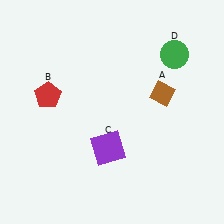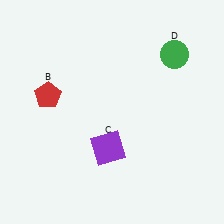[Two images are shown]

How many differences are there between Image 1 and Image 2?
There is 1 difference between the two images.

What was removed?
The brown diamond (A) was removed in Image 2.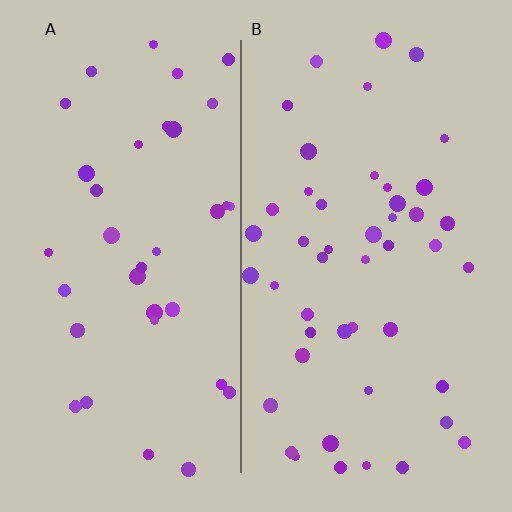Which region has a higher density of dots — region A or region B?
B (the right).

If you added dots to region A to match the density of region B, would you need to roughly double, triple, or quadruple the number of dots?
Approximately double.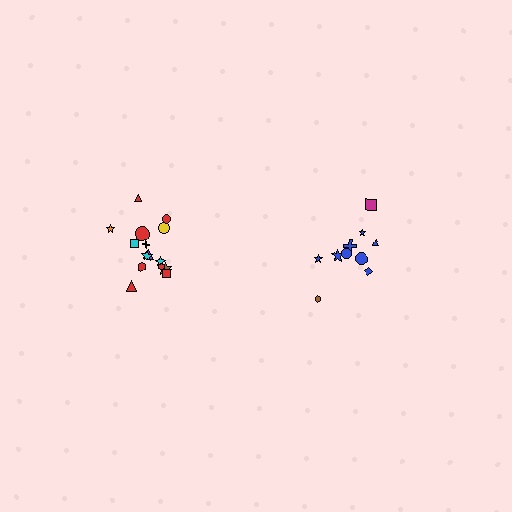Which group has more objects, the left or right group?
The left group.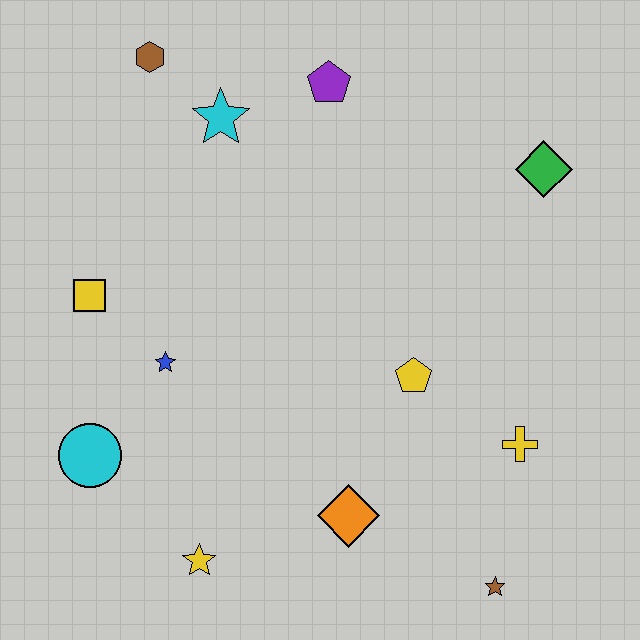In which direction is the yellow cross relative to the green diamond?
The yellow cross is below the green diamond.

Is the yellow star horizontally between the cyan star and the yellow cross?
No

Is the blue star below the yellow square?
Yes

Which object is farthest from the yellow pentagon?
The brown hexagon is farthest from the yellow pentagon.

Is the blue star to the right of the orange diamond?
No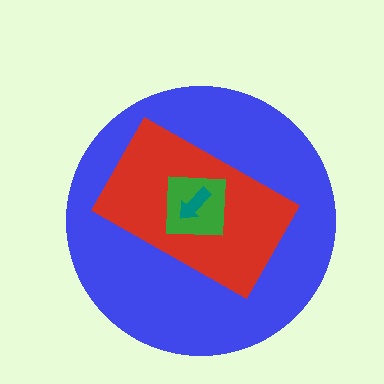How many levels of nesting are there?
4.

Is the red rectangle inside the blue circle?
Yes.